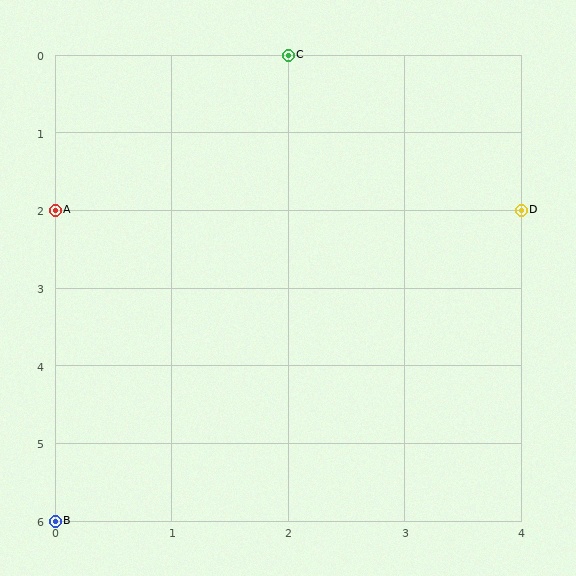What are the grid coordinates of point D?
Point D is at grid coordinates (4, 2).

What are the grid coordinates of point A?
Point A is at grid coordinates (0, 2).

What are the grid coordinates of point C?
Point C is at grid coordinates (2, 0).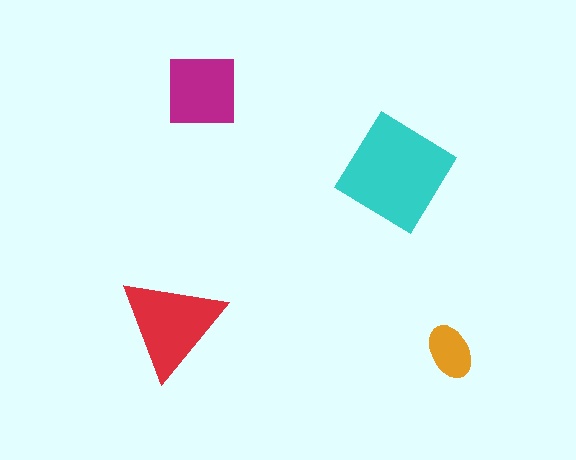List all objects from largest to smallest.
The cyan diamond, the red triangle, the magenta square, the orange ellipse.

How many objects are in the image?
There are 4 objects in the image.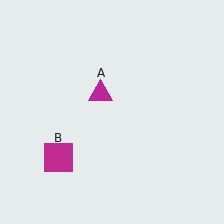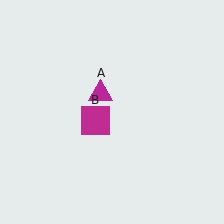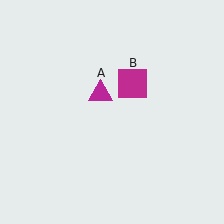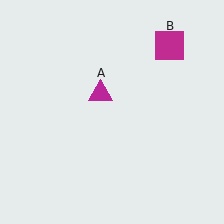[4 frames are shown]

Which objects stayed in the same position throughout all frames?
Magenta triangle (object A) remained stationary.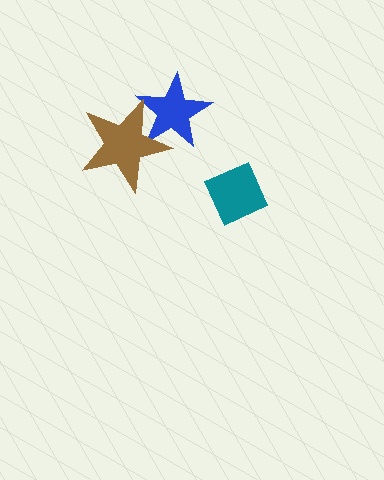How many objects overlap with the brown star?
1 object overlaps with the brown star.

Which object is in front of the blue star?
The brown star is in front of the blue star.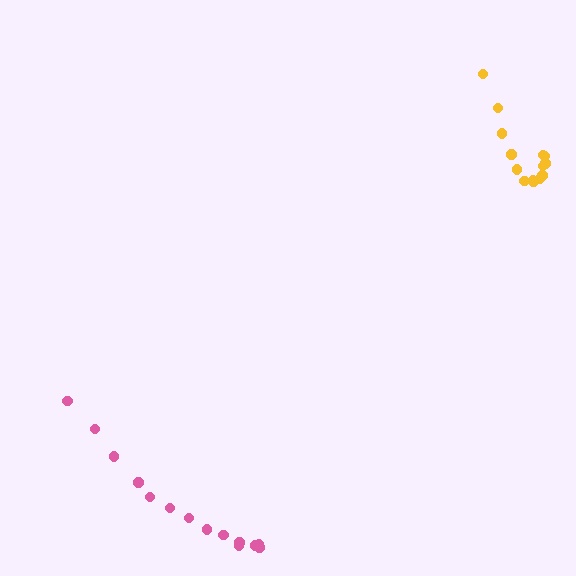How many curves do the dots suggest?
There are 2 distinct paths.